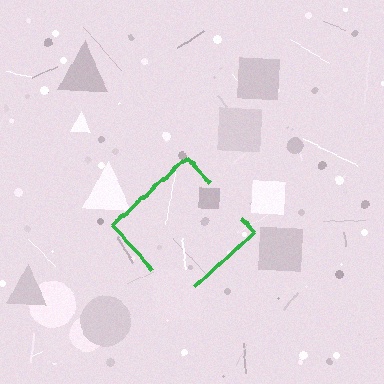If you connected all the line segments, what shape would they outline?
They would outline a diamond.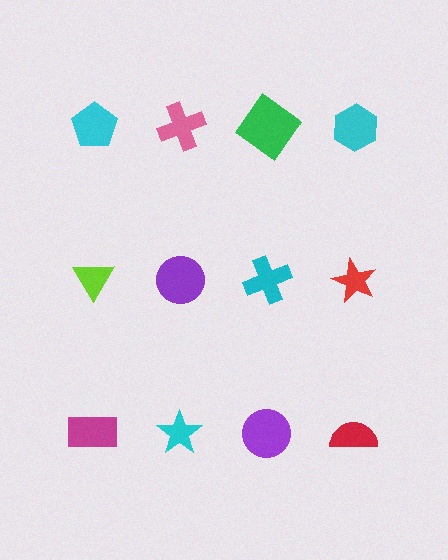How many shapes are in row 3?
4 shapes.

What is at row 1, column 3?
A green diamond.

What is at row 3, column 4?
A red semicircle.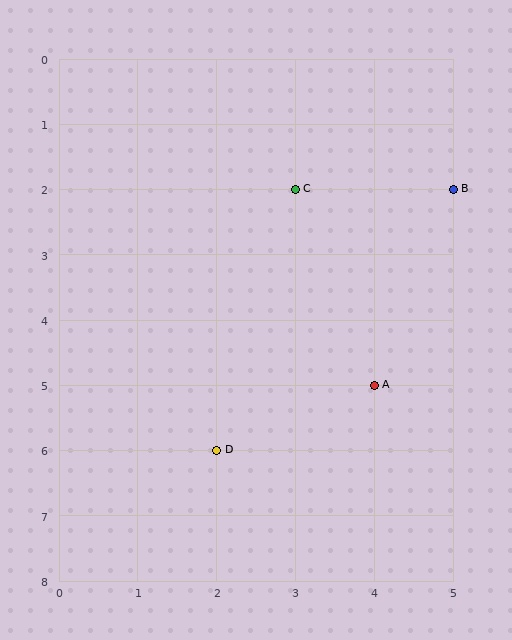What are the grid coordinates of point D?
Point D is at grid coordinates (2, 6).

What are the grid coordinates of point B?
Point B is at grid coordinates (5, 2).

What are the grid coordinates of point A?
Point A is at grid coordinates (4, 5).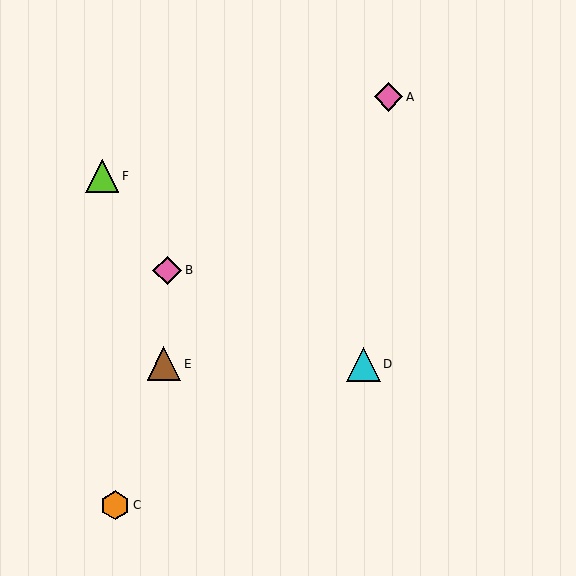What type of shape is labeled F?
Shape F is a lime triangle.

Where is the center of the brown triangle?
The center of the brown triangle is at (164, 364).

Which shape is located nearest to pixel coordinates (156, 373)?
The brown triangle (labeled E) at (164, 364) is nearest to that location.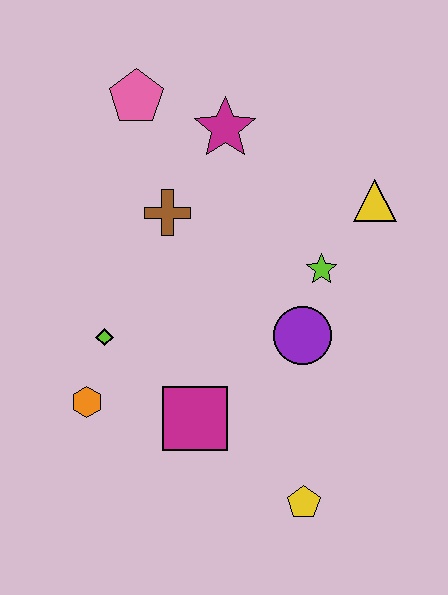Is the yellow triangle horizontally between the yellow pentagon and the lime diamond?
No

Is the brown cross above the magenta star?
No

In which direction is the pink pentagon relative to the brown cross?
The pink pentagon is above the brown cross.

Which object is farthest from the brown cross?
The yellow pentagon is farthest from the brown cross.